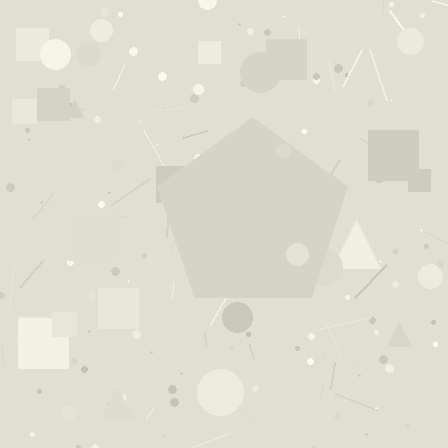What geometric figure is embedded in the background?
A pentagon is embedded in the background.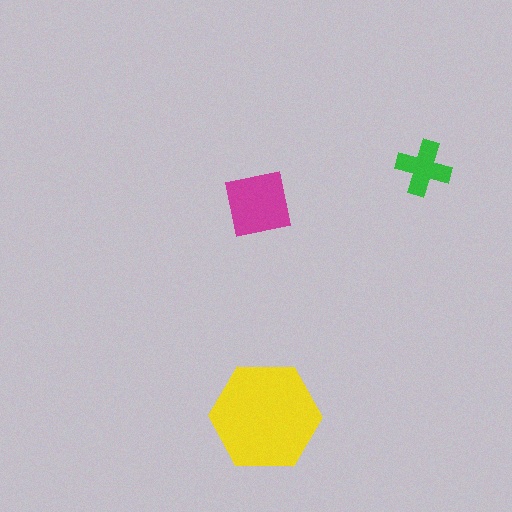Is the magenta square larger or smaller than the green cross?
Larger.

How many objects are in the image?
There are 3 objects in the image.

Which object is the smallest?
The green cross.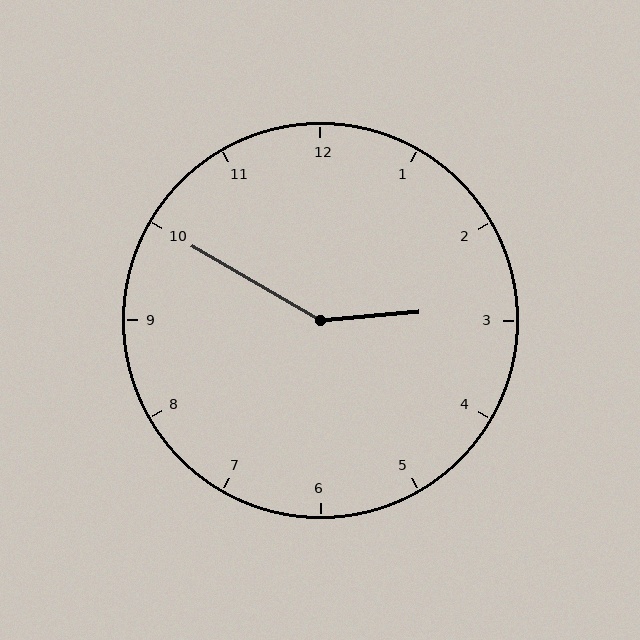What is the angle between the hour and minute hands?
Approximately 145 degrees.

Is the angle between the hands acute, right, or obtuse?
It is obtuse.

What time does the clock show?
2:50.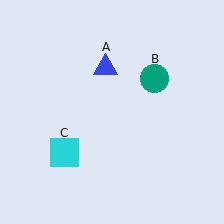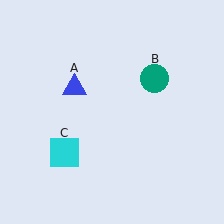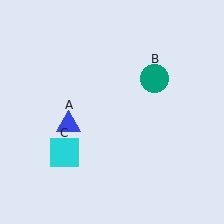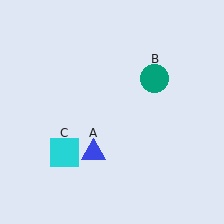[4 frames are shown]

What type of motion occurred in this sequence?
The blue triangle (object A) rotated counterclockwise around the center of the scene.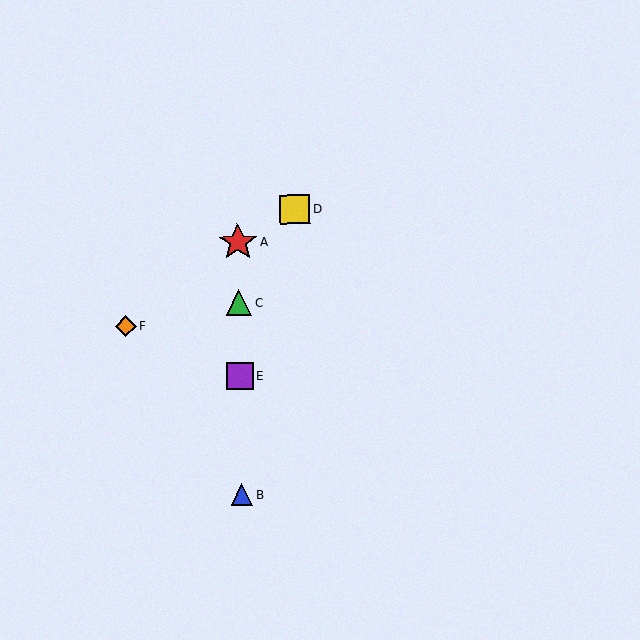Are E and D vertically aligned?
No, E is at x≈240 and D is at x≈295.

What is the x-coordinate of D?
Object D is at x≈295.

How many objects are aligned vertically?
4 objects (A, B, C, E) are aligned vertically.